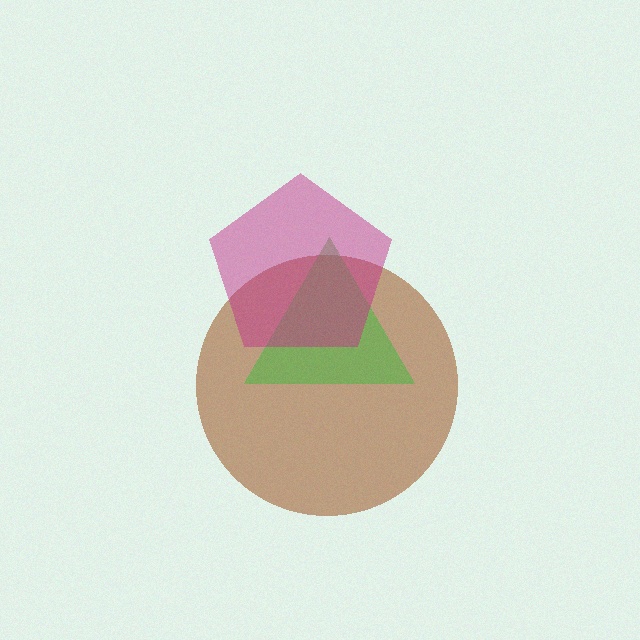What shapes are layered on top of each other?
The layered shapes are: a brown circle, a green triangle, a magenta pentagon.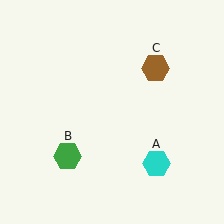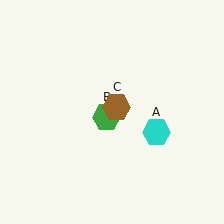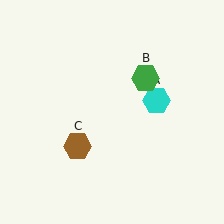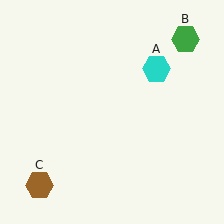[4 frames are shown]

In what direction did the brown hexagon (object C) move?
The brown hexagon (object C) moved down and to the left.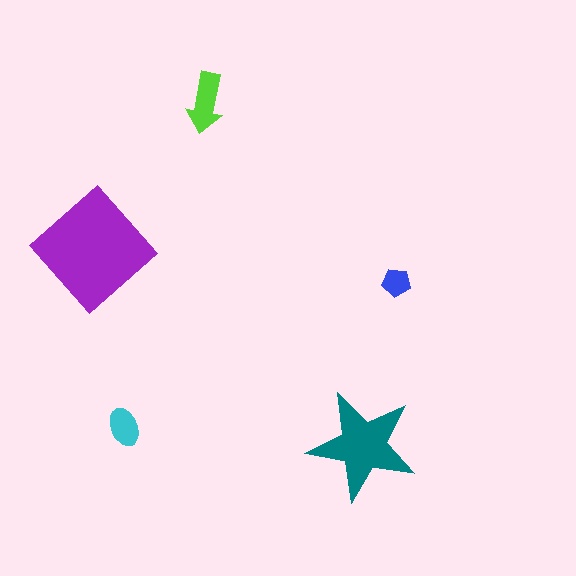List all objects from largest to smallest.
The purple diamond, the teal star, the lime arrow, the cyan ellipse, the blue pentagon.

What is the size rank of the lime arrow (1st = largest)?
3rd.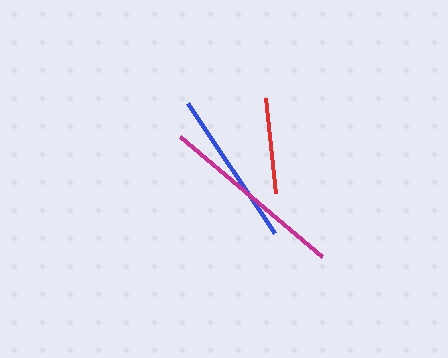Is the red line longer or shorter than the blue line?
The blue line is longer than the red line.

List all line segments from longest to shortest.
From longest to shortest: magenta, blue, red.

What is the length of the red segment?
The red segment is approximately 96 pixels long.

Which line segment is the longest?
The magenta line is the longest at approximately 186 pixels.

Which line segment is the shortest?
The red line is the shortest at approximately 96 pixels.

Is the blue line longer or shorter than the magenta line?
The magenta line is longer than the blue line.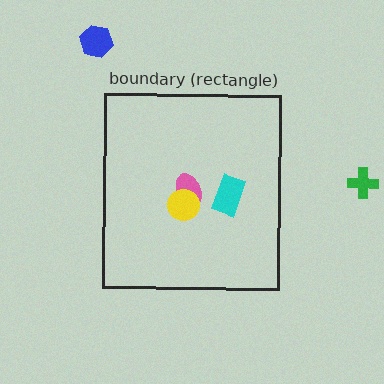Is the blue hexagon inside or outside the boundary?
Outside.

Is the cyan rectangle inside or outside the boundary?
Inside.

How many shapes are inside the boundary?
3 inside, 2 outside.